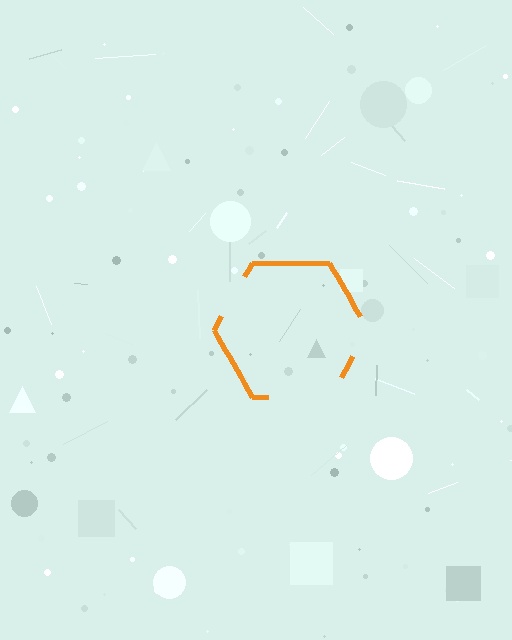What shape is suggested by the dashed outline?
The dashed outline suggests a hexagon.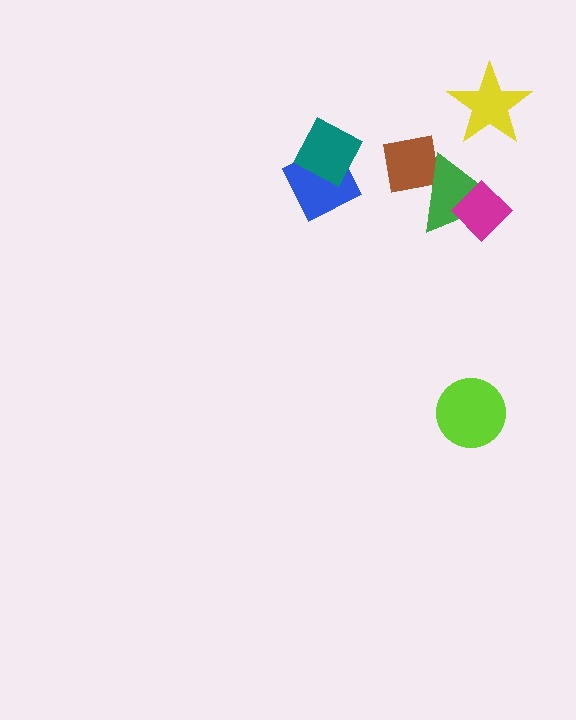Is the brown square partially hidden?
Yes, it is partially covered by another shape.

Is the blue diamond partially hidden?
Yes, it is partially covered by another shape.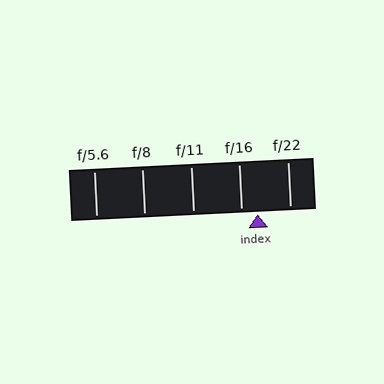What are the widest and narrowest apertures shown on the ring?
The widest aperture shown is f/5.6 and the narrowest is f/22.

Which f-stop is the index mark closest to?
The index mark is closest to f/16.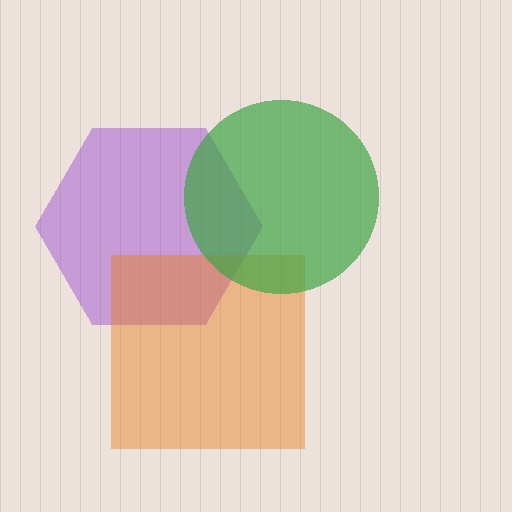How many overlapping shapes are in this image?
There are 3 overlapping shapes in the image.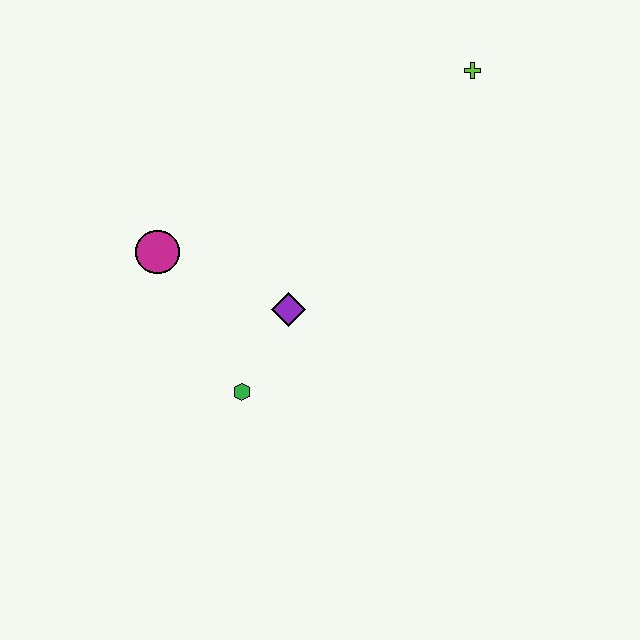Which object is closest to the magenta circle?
The purple diamond is closest to the magenta circle.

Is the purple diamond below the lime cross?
Yes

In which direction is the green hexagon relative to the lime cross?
The green hexagon is below the lime cross.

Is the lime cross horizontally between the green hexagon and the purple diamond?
No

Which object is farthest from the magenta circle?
The lime cross is farthest from the magenta circle.